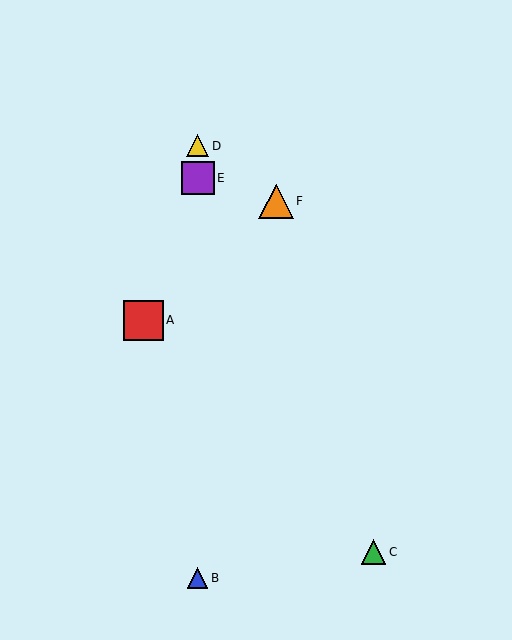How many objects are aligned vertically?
3 objects (B, D, E) are aligned vertically.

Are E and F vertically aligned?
No, E is at x≈198 and F is at x≈276.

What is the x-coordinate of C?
Object C is at x≈374.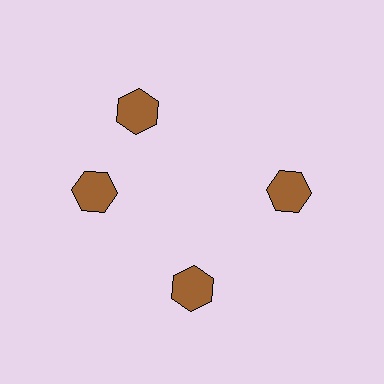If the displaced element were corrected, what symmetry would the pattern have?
It would have 4-fold rotational symmetry — the pattern would map onto itself every 90 degrees.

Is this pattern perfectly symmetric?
No. The 4 brown hexagons are arranged in a ring, but one element near the 12 o'clock position is rotated out of alignment along the ring, breaking the 4-fold rotational symmetry.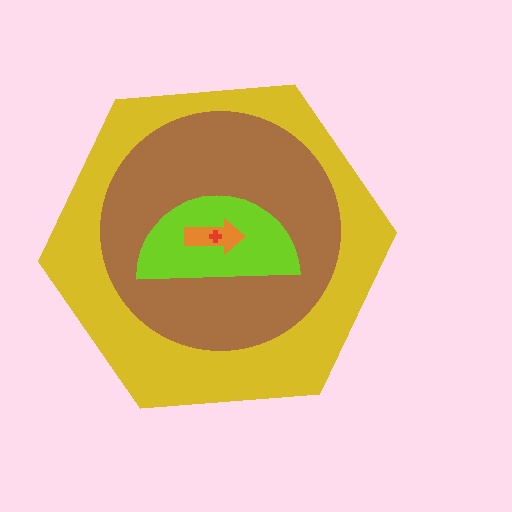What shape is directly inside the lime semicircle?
The orange arrow.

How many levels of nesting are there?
5.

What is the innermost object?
The red cross.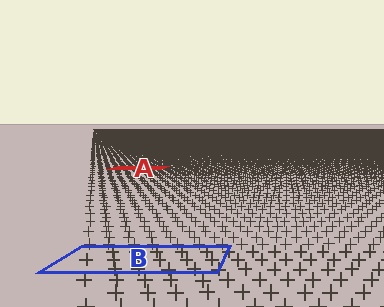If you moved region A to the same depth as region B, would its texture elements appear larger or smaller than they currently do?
They would appear larger. At a closer depth, the same texture elements are projected at a bigger on-screen size.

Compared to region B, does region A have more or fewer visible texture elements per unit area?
Region A has more texture elements per unit area — they are packed more densely because it is farther away.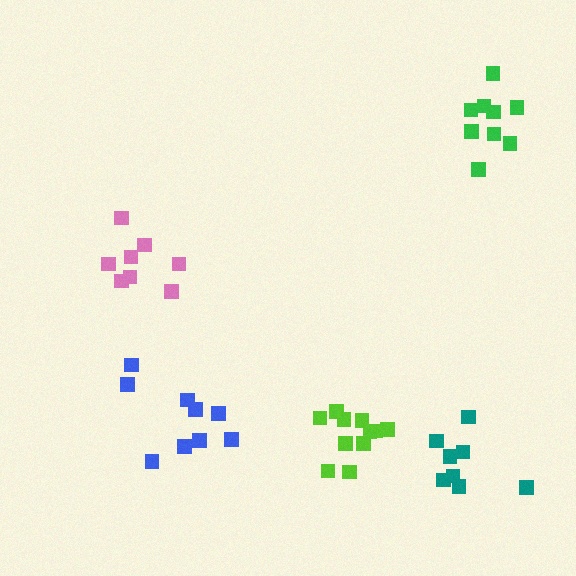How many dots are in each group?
Group 1: 11 dots, Group 2: 8 dots, Group 3: 9 dots, Group 4: 9 dots, Group 5: 8 dots (45 total).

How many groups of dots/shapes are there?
There are 5 groups.